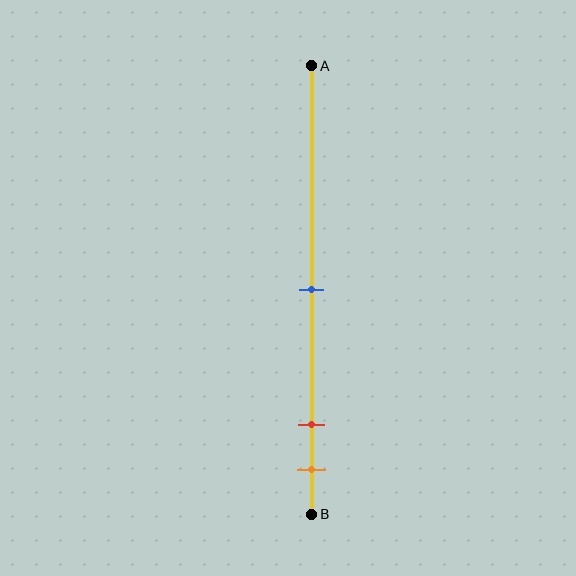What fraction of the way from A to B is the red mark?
The red mark is approximately 80% (0.8) of the way from A to B.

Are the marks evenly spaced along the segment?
No, the marks are not evenly spaced.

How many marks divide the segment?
There are 3 marks dividing the segment.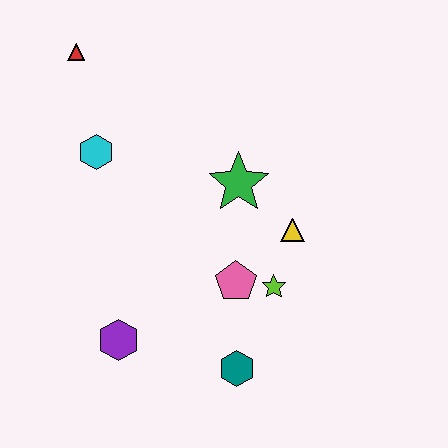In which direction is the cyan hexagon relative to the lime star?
The cyan hexagon is to the left of the lime star.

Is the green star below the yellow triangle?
No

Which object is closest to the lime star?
The pink pentagon is closest to the lime star.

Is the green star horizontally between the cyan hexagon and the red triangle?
No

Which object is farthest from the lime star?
The red triangle is farthest from the lime star.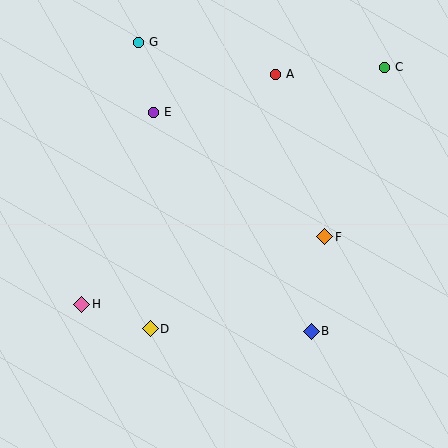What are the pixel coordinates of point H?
Point H is at (82, 304).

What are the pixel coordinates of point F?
Point F is at (325, 237).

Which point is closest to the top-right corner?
Point C is closest to the top-right corner.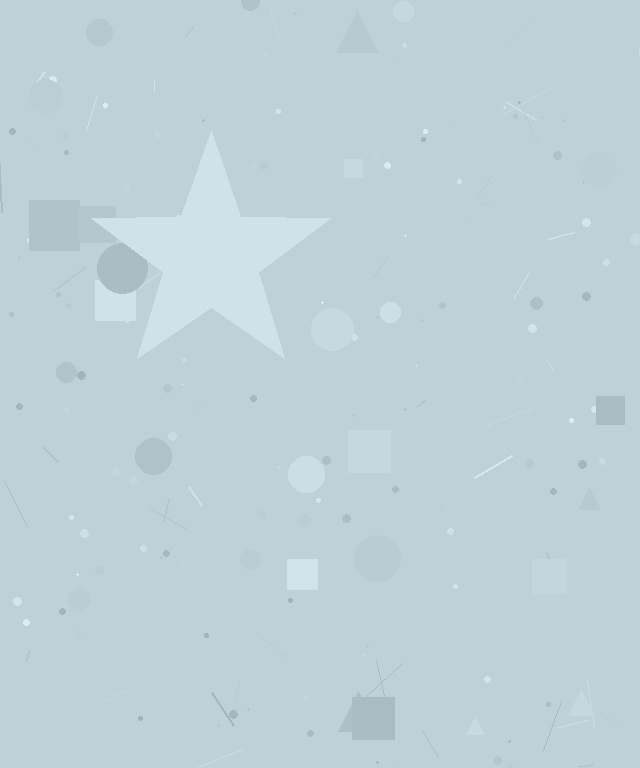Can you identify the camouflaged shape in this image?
The camouflaged shape is a star.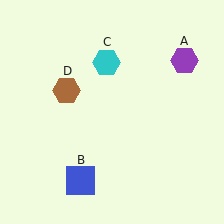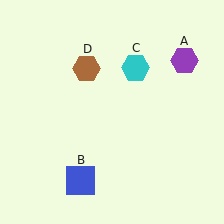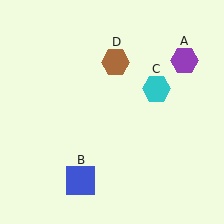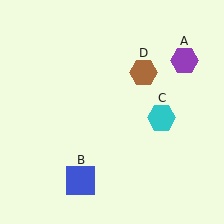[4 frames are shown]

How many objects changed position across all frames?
2 objects changed position: cyan hexagon (object C), brown hexagon (object D).